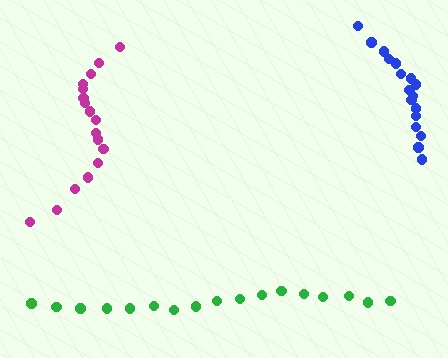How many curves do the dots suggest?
There are 3 distinct paths.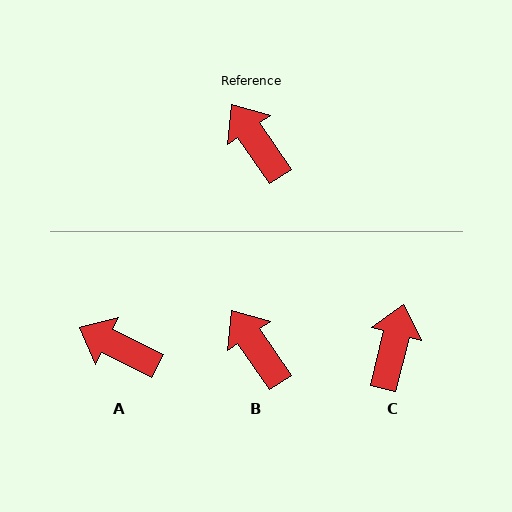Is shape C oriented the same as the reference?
No, it is off by about 49 degrees.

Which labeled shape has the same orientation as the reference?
B.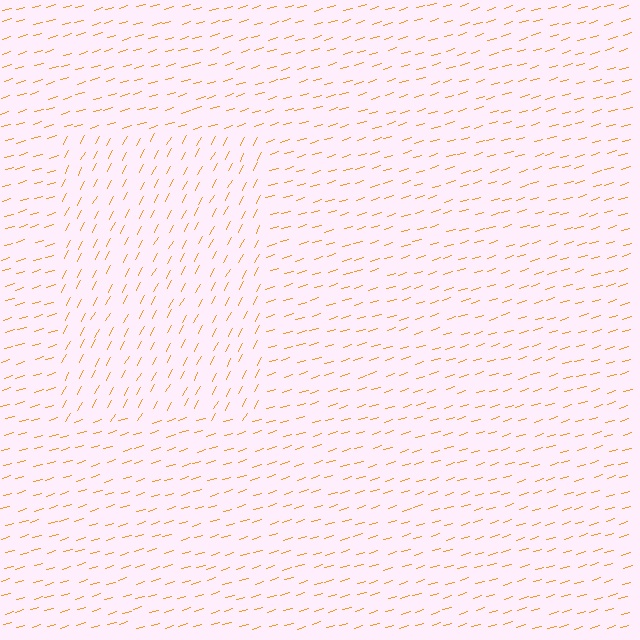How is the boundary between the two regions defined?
The boundary is defined purely by a change in line orientation (approximately 45 degrees difference). All lines are the same color and thickness.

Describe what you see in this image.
The image is filled with small orange line segments. A rectangle region in the image has lines oriented differently from the surrounding lines, creating a visible texture boundary.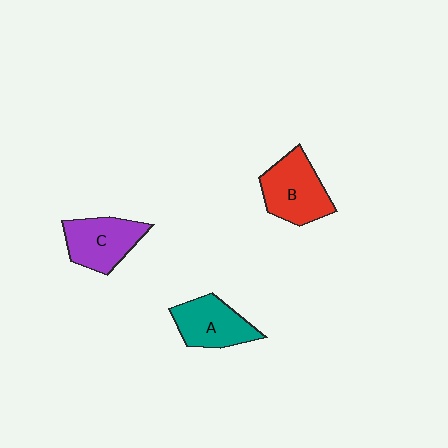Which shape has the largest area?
Shape B (red).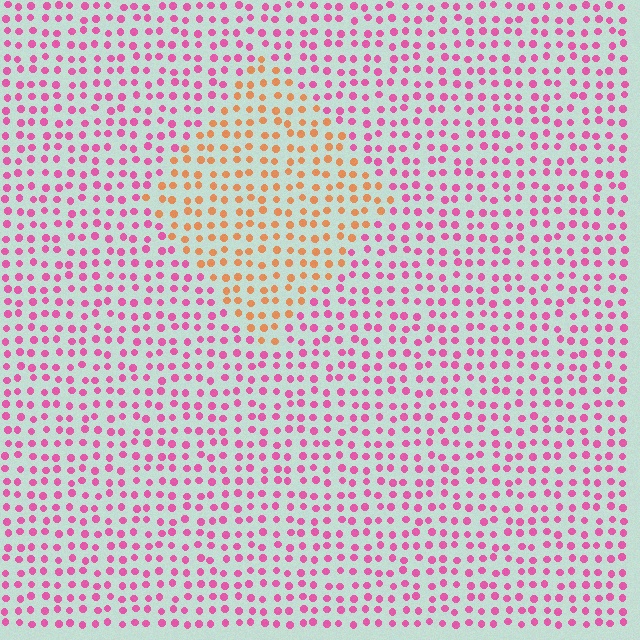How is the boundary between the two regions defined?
The boundary is defined purely by a slight shift in hue (about 58 degrees). Spacing, size, and orientation are identical on both sides.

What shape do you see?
I see a diamond.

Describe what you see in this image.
The image is filled with small pink elements in a uniform arrangement. A diamond-shaped region is visible where the elements are tinted to a slightly different hue, forming a subtle color boundary.